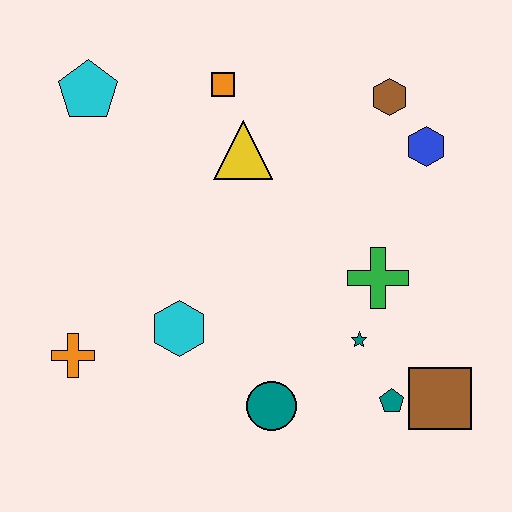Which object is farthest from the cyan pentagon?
The brown square is farthest from the cyan pentagon.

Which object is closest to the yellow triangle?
The orange square is closest to the yellow triangle.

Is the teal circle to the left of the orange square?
No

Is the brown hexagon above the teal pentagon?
Yes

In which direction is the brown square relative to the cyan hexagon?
The brown square is to the right of the cyan hexagon.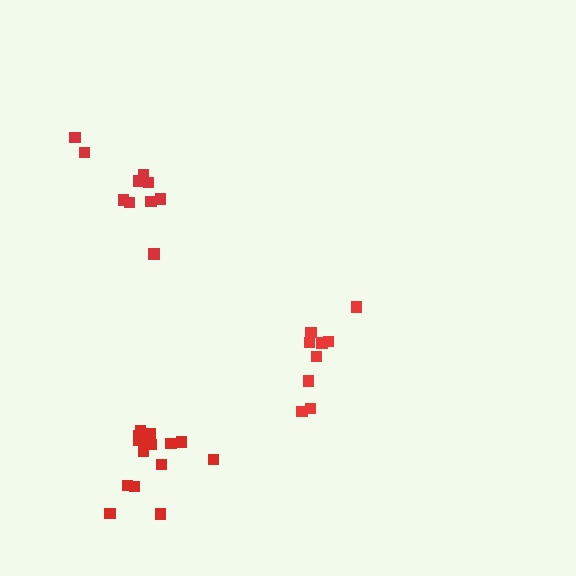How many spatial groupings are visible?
There are 3 spatial groupings.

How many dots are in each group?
Group 1: 9 dots, Group 2: 10 dots, Group 3: 14 dots (33 total).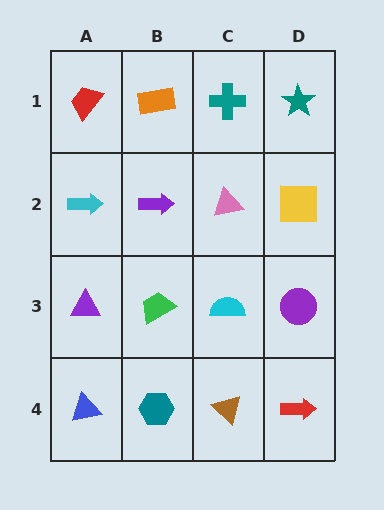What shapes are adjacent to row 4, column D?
A purple circle (row 3, column D), a brown triangle (row 4, column C).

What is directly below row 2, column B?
A green trapezoid.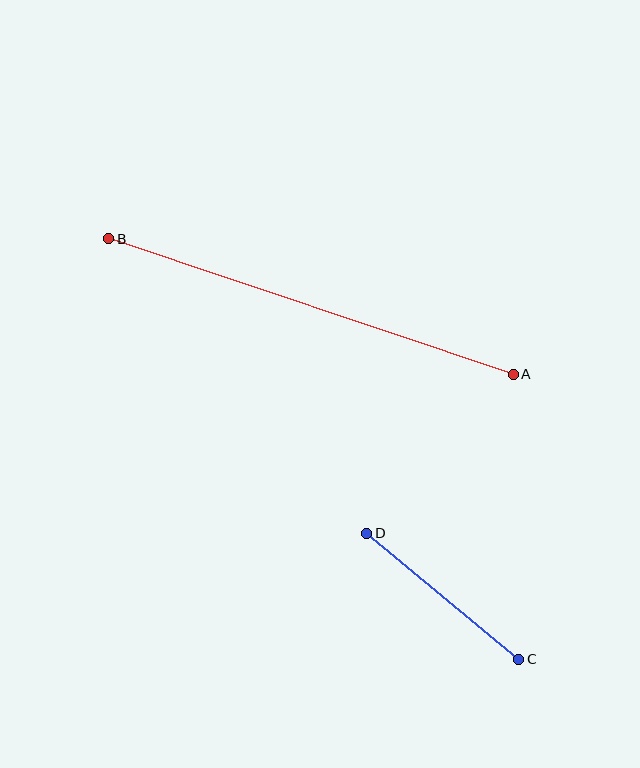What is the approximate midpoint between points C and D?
The midpoint is at approximately (443, 596) pixels.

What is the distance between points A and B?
The distance is approximately 427 pixels.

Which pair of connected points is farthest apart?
Points A and B are farthest apart.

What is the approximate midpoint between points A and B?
The midpoint is at approximately (311, 307) pixels.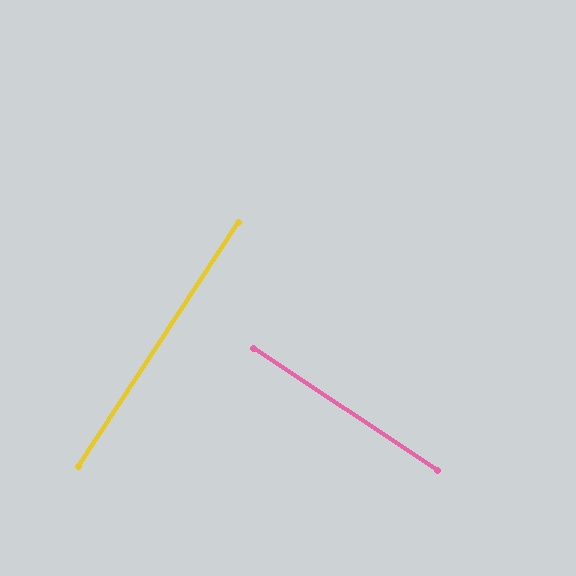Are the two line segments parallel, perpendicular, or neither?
Perpendicular — they meet at approximately 90°.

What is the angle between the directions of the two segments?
Approximately 90 degrees.